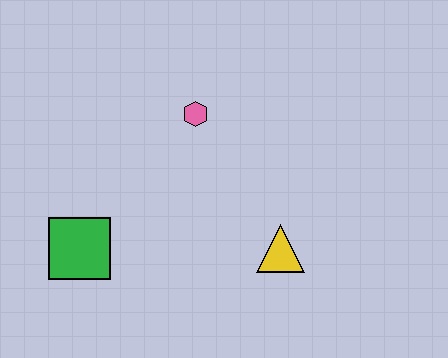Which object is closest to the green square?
The pink hexagon is closest to the green square.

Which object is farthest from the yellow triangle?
The green square is farthest from the yellow triangle.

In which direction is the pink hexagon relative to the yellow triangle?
The pink hexagon is above the yellow triangle.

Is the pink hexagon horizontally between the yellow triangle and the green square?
Yes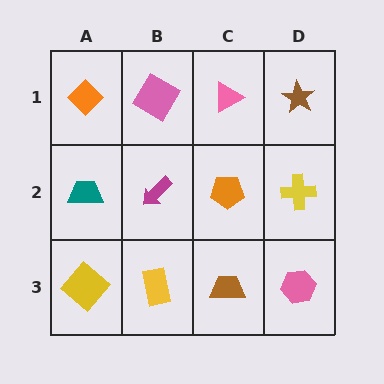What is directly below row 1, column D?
A yellow cross.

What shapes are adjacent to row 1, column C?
An orange pentagon (row 2, column C), a pink diamond (row 1, column B), a brown star (row 1, column D).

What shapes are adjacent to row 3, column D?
A yellow cross (row 2, column D), a brown trapezoid (row 3, column C).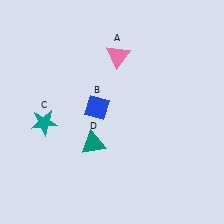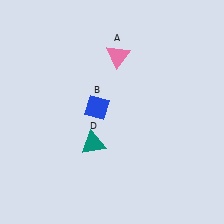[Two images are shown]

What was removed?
The teal star (C) was removed in Image 2.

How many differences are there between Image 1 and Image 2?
There is 1 difference between the two images.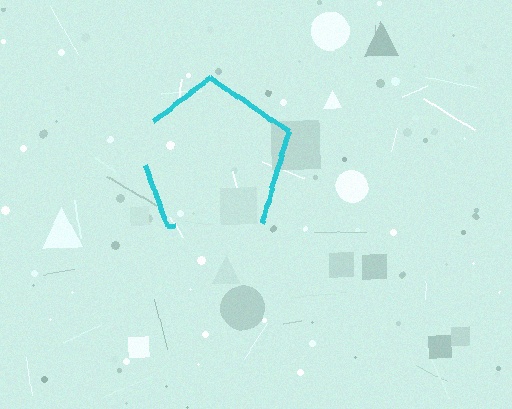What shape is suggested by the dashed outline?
The dashed outline suggests a pentagon.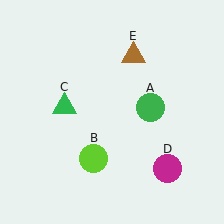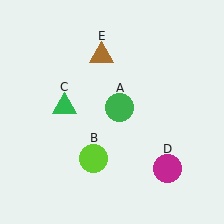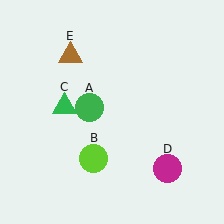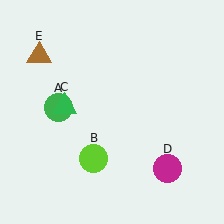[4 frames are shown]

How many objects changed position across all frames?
2 objects changed position: green circle (object A), brown triangle (object E).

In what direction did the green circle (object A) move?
The green circle (object A) moved left.